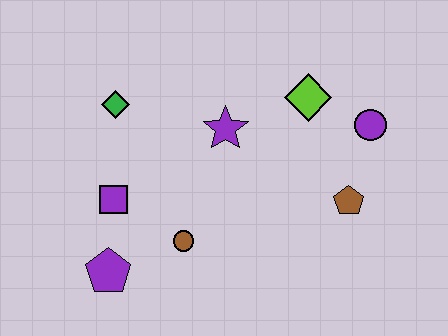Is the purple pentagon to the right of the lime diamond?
No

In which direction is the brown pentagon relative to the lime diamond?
The brown pentagon is below the lime diamond.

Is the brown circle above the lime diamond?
No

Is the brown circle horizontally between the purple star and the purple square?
Yes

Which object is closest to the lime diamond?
The purple circle is closest to the lime diamond.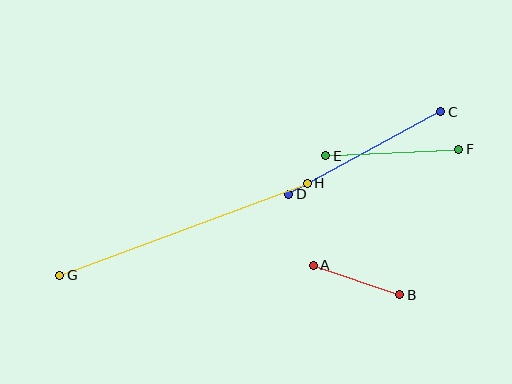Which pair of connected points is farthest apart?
Points G and H are farthest apart.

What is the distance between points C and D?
The distance is approximately 173 pixels.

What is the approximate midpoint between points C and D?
The midpoint is at approximately (365, 153) pixels.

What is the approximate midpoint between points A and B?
The midpoint is at approximately (357, 280) pixels.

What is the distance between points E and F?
The distance is approximately 133 pixels.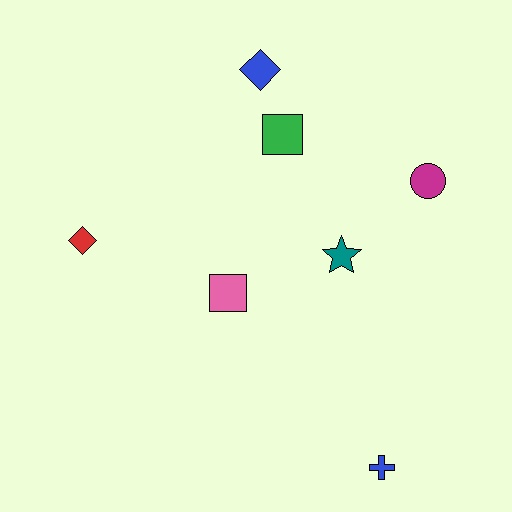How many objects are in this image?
There are 7 objects.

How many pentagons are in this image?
There are no pentagons.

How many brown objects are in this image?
There are no brown objects.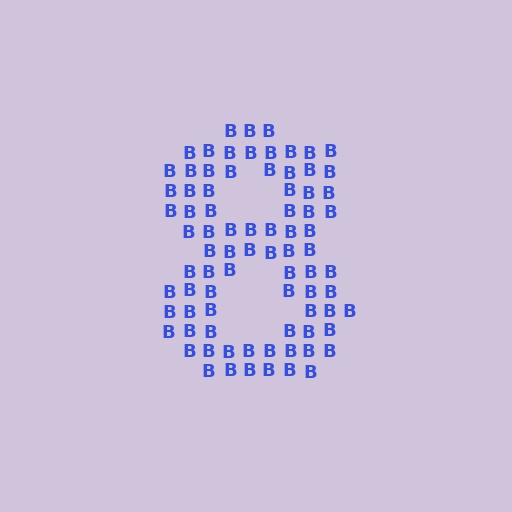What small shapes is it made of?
It is made of small letter B's.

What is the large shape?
The large shape is the digit 8.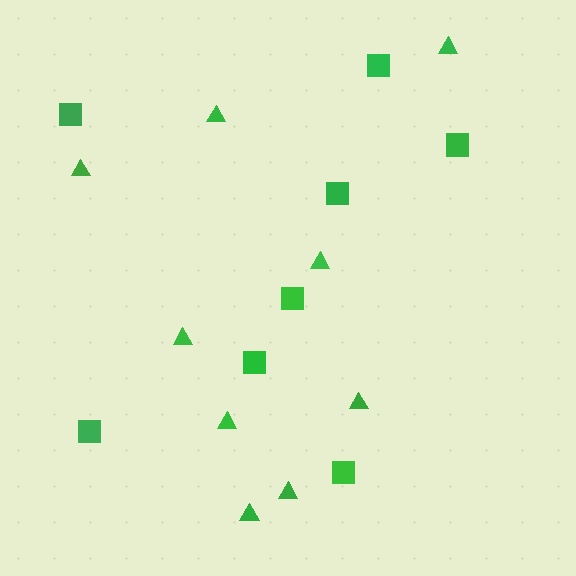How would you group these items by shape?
There are 2 groups: one group of triangles (9) and one group of squares (8).